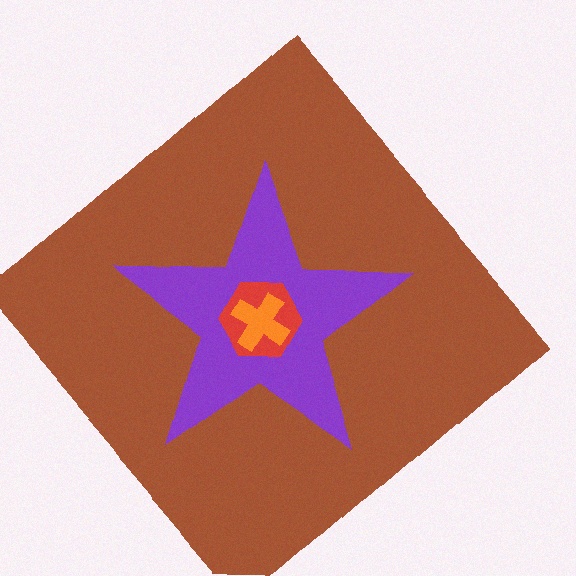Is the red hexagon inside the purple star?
Yes.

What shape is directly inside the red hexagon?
The orange cross.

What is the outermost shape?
The brown diamond.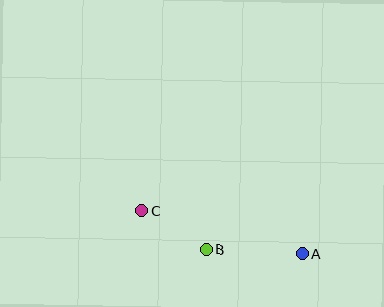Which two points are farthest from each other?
Points A and C are farthest from each other.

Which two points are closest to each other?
Points B and C are closest to each other.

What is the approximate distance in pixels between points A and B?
The distance between A and B is approximately 96 pixels.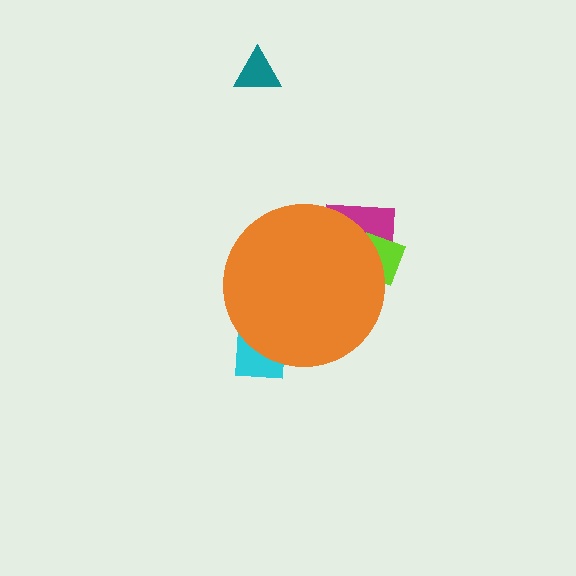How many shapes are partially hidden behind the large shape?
3 shapes are partially hidden.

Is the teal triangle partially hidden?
No, the teal triangle is fully visible.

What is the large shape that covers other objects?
An orange circle.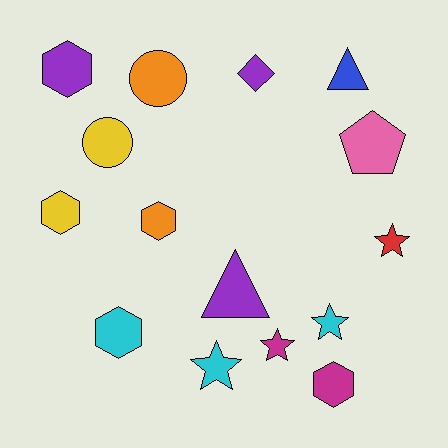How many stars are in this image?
There are 4 stars.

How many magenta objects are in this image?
There are 2 magenta objects.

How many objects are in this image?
There are 15 objects.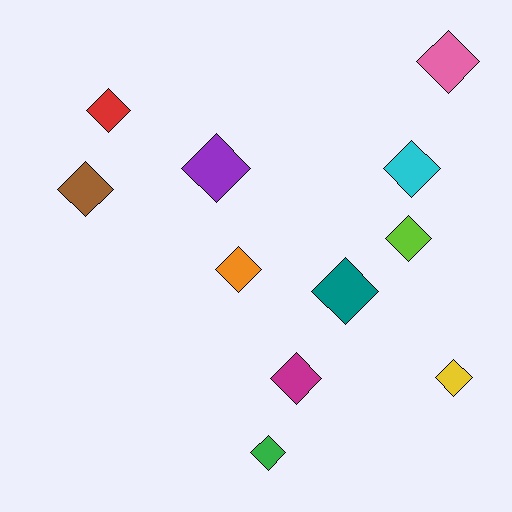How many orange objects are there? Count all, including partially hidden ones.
There is 1 orange object.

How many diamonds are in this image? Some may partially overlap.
There are 11 diamonds.